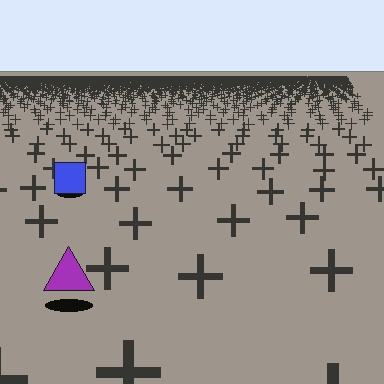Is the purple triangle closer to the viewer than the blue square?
Yes. The purple triangle is closer — you can tell from the texture gradient: the ground texture is coarser near it.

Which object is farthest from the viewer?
The blue square is farthest from the viewer. It appears smaller and the ground texture around it is denser.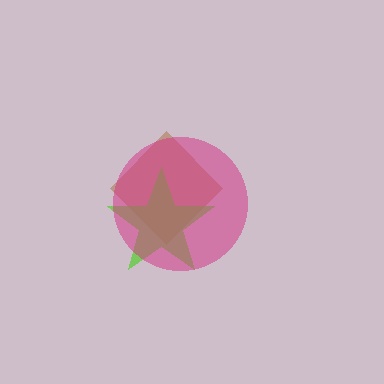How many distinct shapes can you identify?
There are 3 distinct shapes: a brown diamond, a lime star, a magenta circle.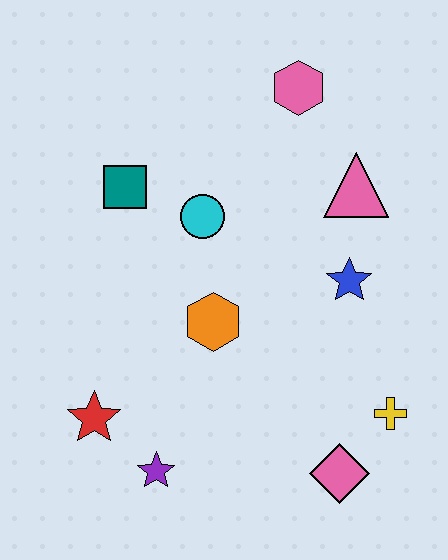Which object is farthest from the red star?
The pink hexagon is farthest from the red star.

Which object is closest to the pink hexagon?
The pink triangle is closest to the pink hexagon.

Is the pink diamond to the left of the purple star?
No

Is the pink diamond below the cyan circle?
Yes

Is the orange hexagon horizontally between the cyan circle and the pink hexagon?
Yes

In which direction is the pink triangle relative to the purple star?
The pink triangle is above the purple star.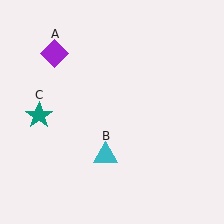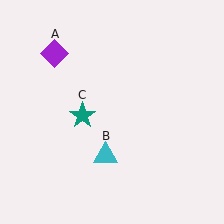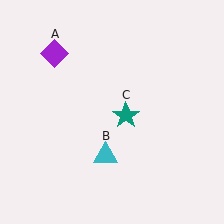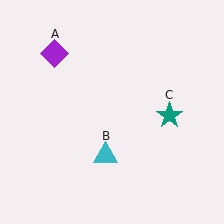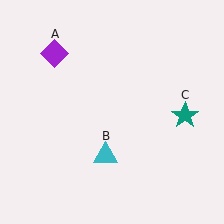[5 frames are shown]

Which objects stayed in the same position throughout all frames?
Purple diamond (object A) and cyan triangle (object B) remained stationary.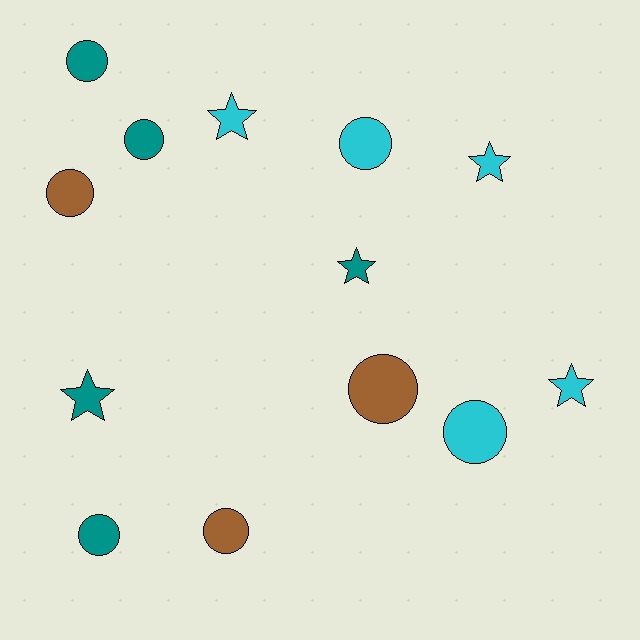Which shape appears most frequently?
Circle, with 8 objects.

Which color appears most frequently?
Cyan, with 5 objects.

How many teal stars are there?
There are 2 teal stars.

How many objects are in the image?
There are 13 objects.